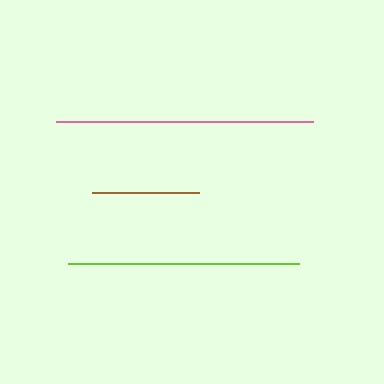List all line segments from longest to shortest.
From longest to shortest: pink, lime, brown.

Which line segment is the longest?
The pink line is the longest at approximately 257 pixels.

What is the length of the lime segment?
The lime segment is approximately 231 pixels long.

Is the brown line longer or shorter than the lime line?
The lime line is longer than the brown line.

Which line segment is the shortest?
The brown line is the shortest at approximately 107 pixels.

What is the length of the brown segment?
The brown segment is approximately 107 pixels long.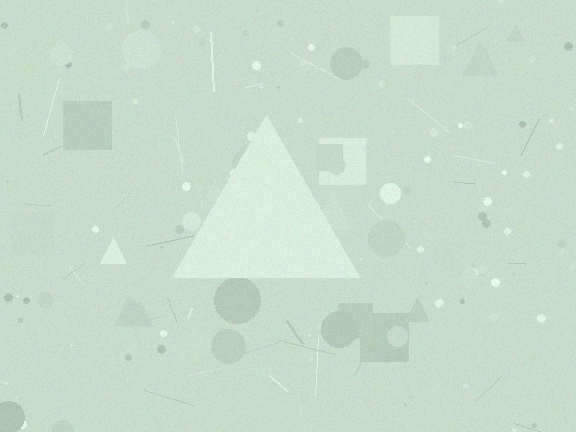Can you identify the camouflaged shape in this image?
The camouflaged shape is a triangle.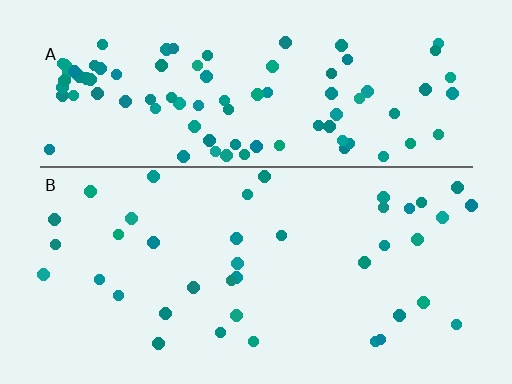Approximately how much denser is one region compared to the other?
Approximately 2.4× — region A over region B.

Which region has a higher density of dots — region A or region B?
A (the top).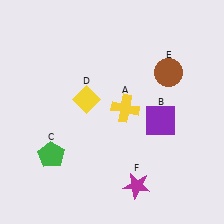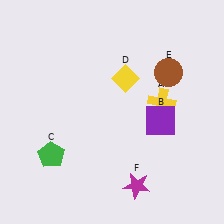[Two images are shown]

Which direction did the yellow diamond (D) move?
The yellow diamond (D) moved right.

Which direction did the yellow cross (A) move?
The yellow cross (A) moved right.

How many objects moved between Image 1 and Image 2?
2 objects moved between the two images.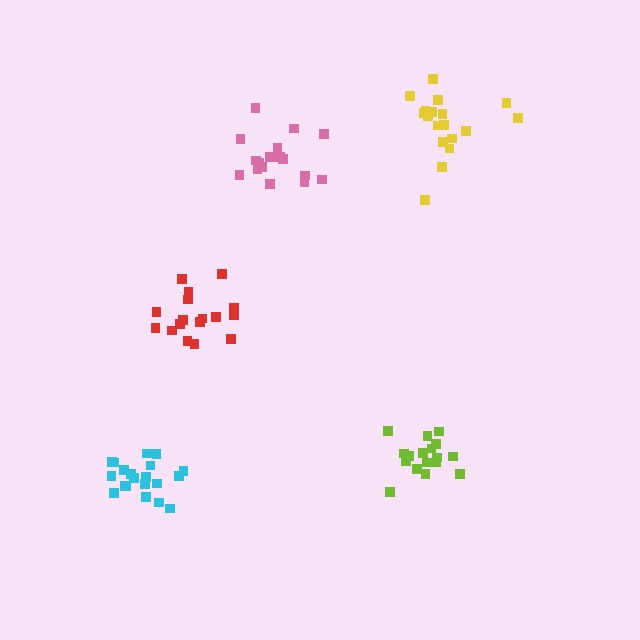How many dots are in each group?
Group 1: 17 dots, Group 2: 17 dots, Group 3: 18 dots, Group 4: 20 dots, Group 5: 17 dots (89 total).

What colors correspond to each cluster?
The clusters are colored: lime, red, yellow, cyan, pink.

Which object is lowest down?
The cyan cluster is bottommost.